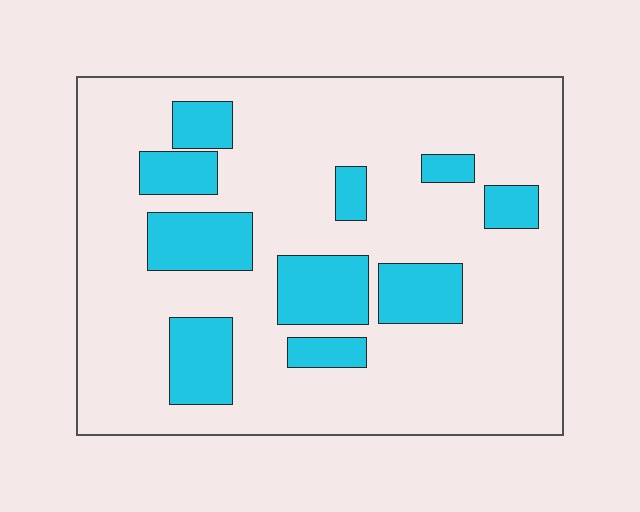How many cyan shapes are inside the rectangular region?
10.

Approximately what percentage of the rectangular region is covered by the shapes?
Approximately 20%.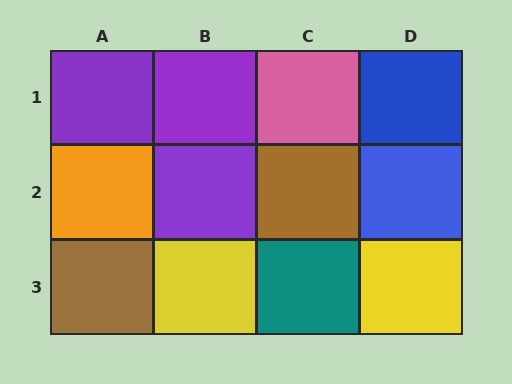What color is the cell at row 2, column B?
Purple.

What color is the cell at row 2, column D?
Blue.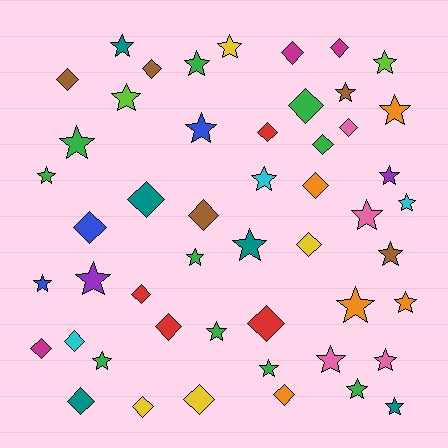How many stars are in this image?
There are 28 stars.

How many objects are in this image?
There are 50 objects.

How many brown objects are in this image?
There are 5 brown objects.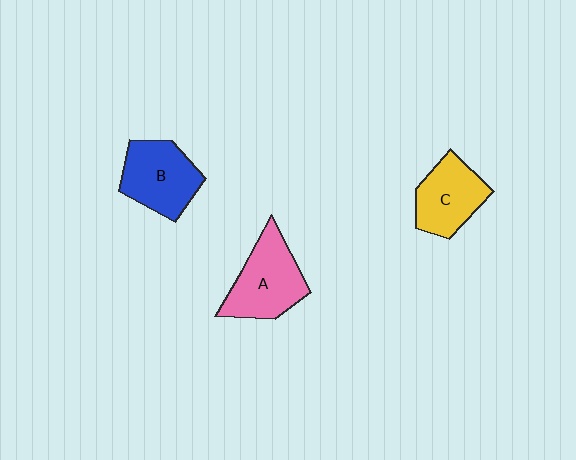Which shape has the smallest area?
Shape C (yellow).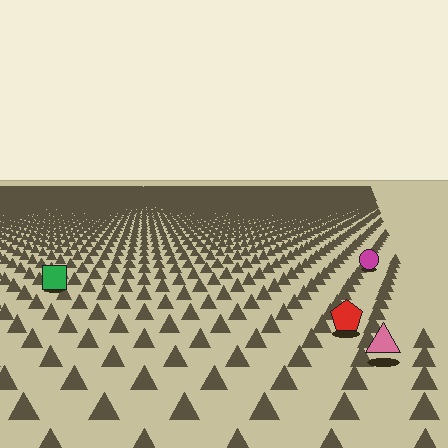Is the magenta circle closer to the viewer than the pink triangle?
No. The pink triangle is closer — you can tell from the texture gradient: the ground texture is coarser near it.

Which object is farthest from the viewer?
The magenta circle is farthest from the viewer. It appears smaller and the ground texture around it is denser.